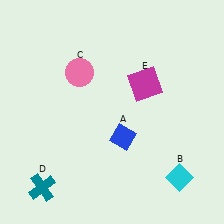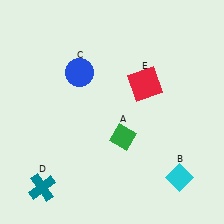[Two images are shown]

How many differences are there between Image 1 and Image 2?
There are 3 differences between the two images.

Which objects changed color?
A changed from blue to green. C changed from pink to blue. E changed from magenta to red.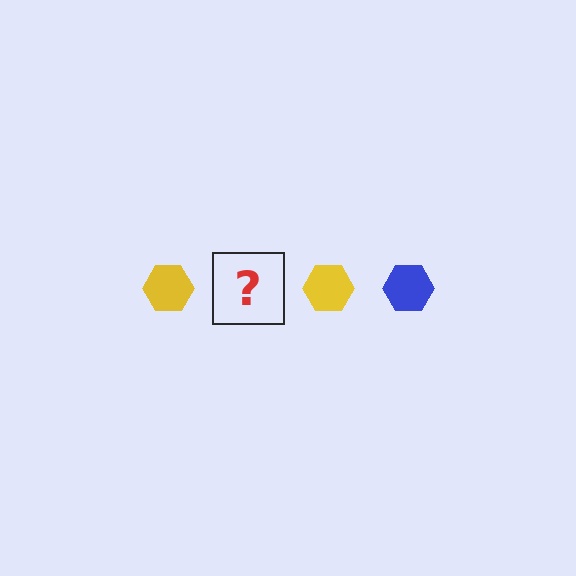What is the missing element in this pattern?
The missing element is a blue hexagon.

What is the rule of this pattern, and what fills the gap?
The rule is that the pattern cycles through yellow, blue hexagons. The gap should be filled with a blue hexagon.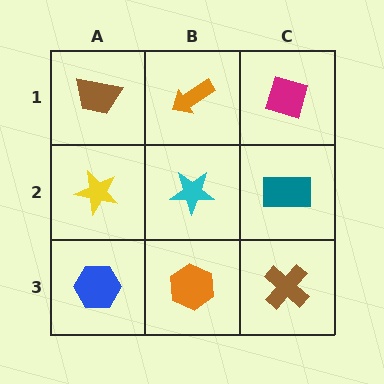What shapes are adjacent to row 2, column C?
A magenta diamond (row 1, column C), a brown cross (row 3, column C), a cyan star (row 2, column B).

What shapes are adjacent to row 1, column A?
A yellow star (row 2, column A), an orange arrow (row 1, column B).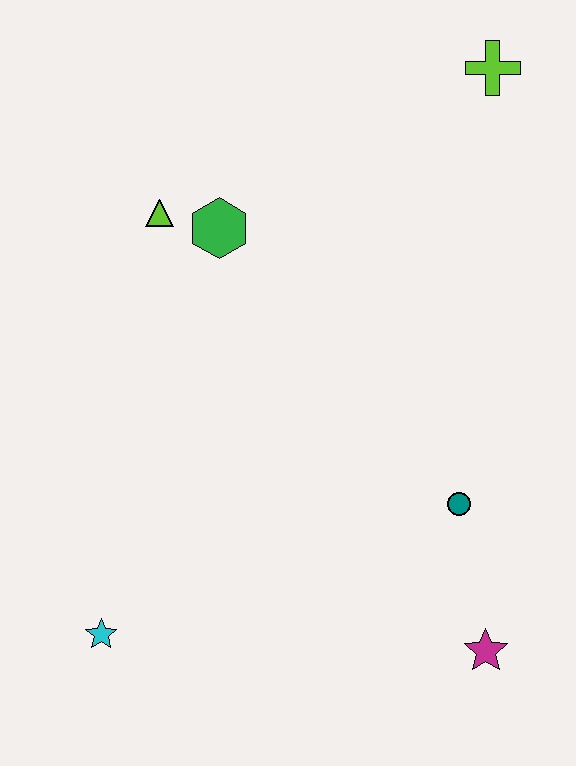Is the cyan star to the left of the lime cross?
Yes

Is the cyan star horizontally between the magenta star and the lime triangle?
No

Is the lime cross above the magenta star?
Yes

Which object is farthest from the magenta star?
The lime cross is farthest from the magenta star.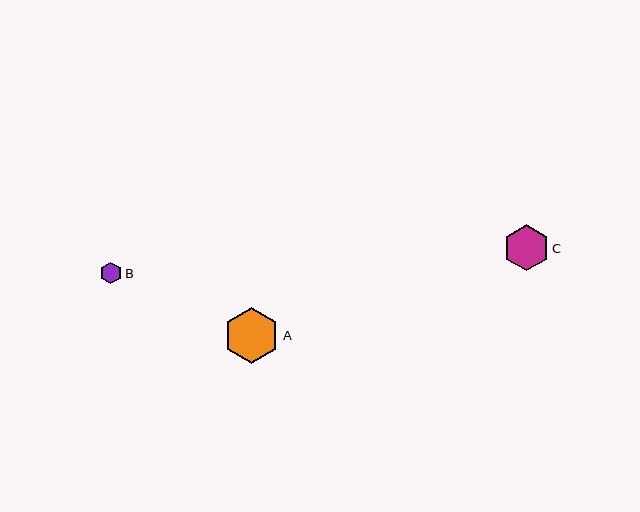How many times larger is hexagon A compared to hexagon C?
Hexagon A is approximately 1.2 times the size of hexagon C.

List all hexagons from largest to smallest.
From largest to smallest: A, C, B.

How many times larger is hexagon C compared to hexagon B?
Hexagon C is approximately 2.1 times the size of hexagon B.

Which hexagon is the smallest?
Hexagon B is the smallest with a size of approximately 22 pixels.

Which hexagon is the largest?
Hexagon A is the largest with a size of approximately 56 pixels.